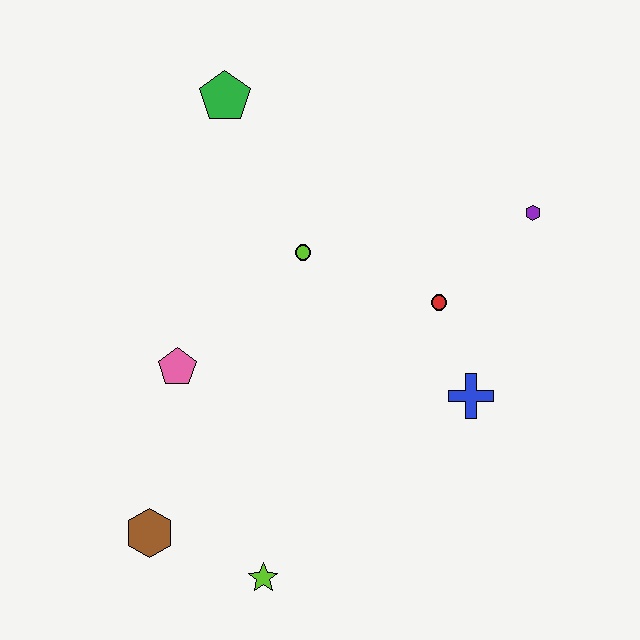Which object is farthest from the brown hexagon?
The purple hexagon is farthest from the brown hexagon.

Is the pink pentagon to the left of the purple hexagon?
Yes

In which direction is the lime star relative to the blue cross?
The lime star is to the left of the blue cross.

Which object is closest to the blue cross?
The red circle is closest to the blue cross.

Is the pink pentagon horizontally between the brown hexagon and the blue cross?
Yes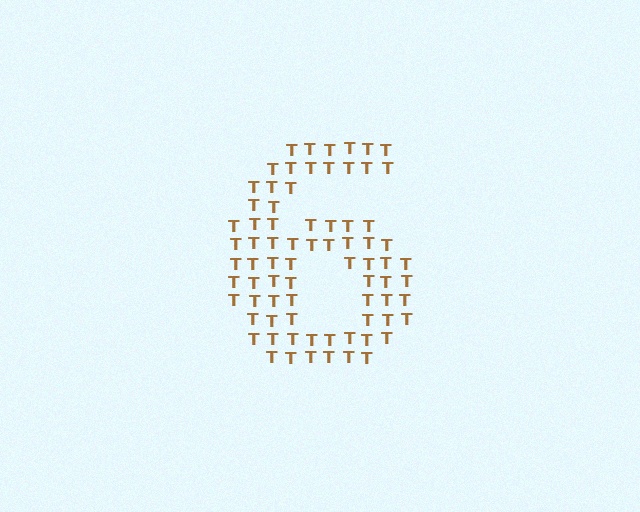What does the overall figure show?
The overall figure shows the digit 6.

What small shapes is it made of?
It is made of small letter T's.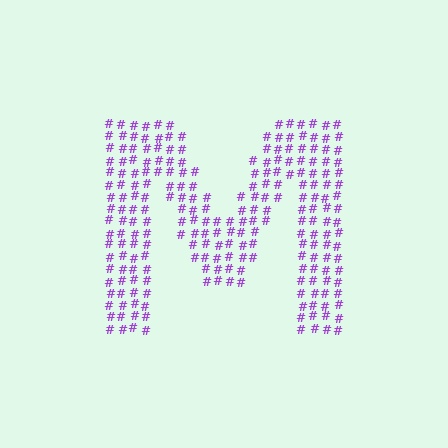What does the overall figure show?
The overall figure shows the letter M.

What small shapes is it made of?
It is made of small hash symbols.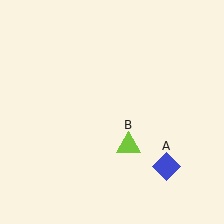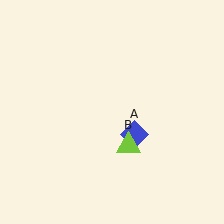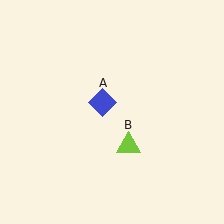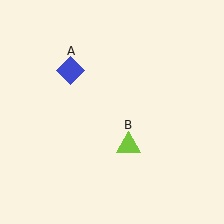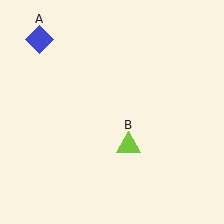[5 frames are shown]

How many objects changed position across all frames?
1 object changed position: blue diamond (object A).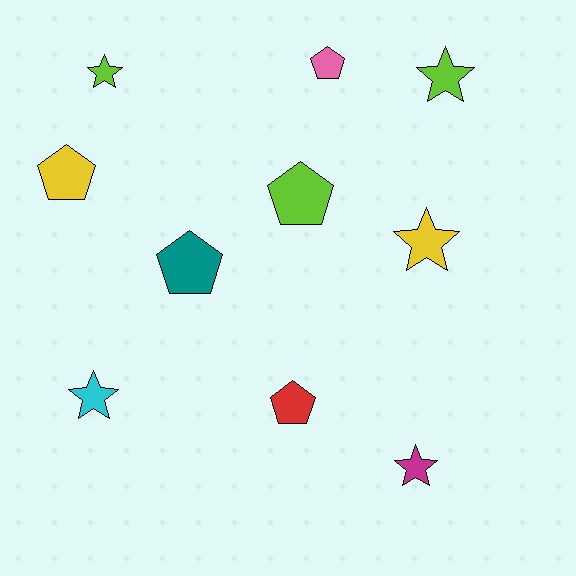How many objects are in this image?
There are 10 objects.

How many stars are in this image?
There are 5 stars.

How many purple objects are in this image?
There are no purple objects.